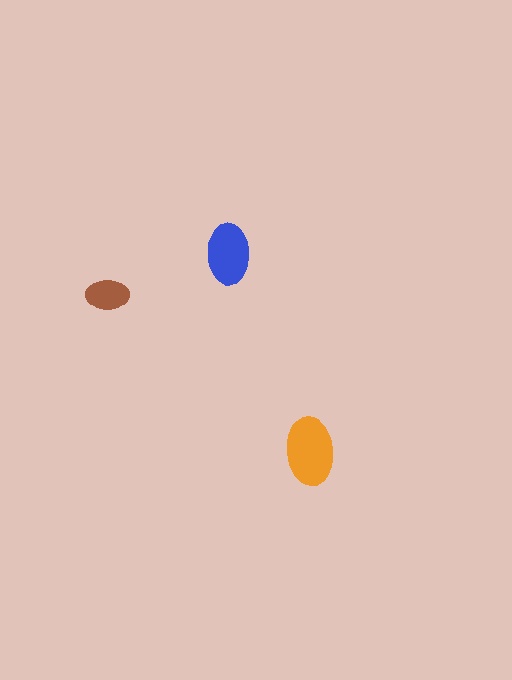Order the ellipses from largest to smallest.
the orange one, the blue one, the brown one.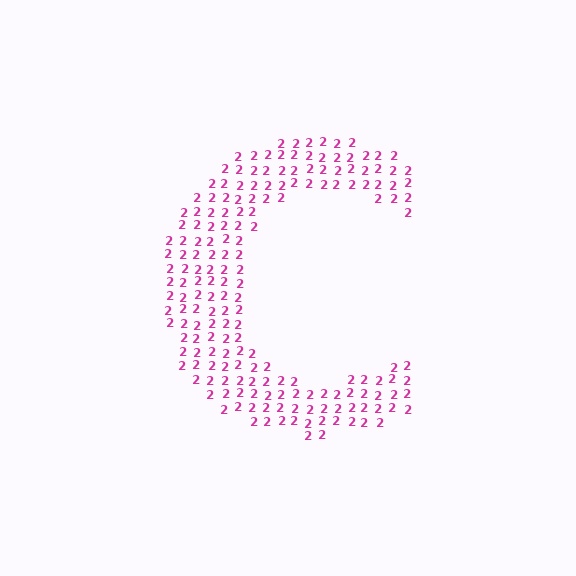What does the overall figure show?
The overall figure shows the letter C.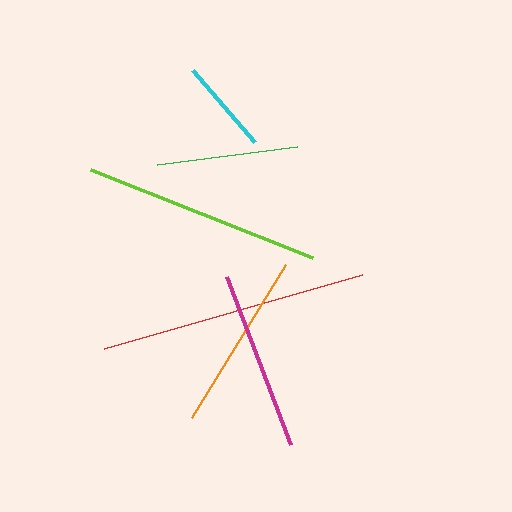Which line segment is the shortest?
The cyan line is the shortest at approximately 95 pixels.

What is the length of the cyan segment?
The cyan segment is approximately 95 pixels long.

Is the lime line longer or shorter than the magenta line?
The lime line is longer than the magenta line.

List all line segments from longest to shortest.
From longest to shortest: red, lime, magenta, orange, green, cyan.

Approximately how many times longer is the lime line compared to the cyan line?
The lime line is approximately 2.5 times the length of the cyan line.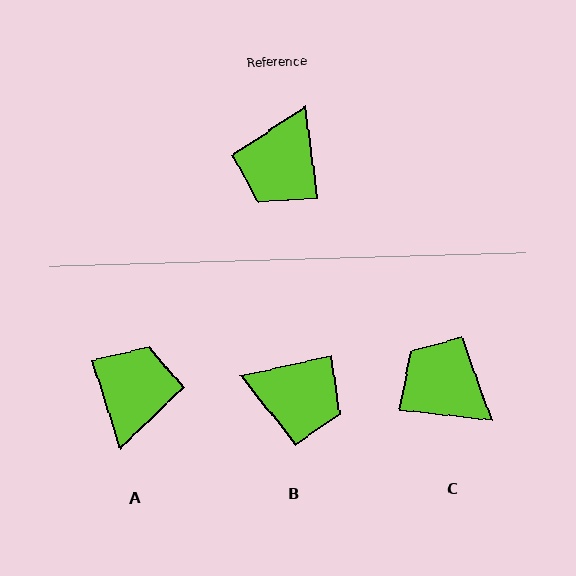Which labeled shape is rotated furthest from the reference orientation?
A, about 169 degrees away.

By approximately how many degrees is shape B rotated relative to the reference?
Approximately 95 degrees counter-clockwise.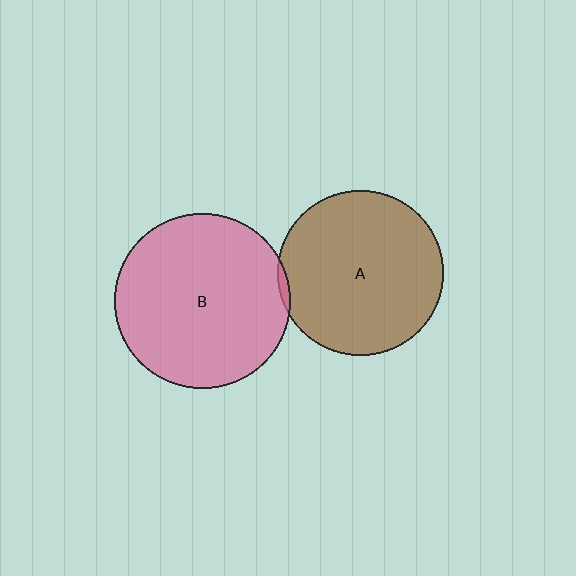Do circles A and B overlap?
Yes.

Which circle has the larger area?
Circle B (pink).